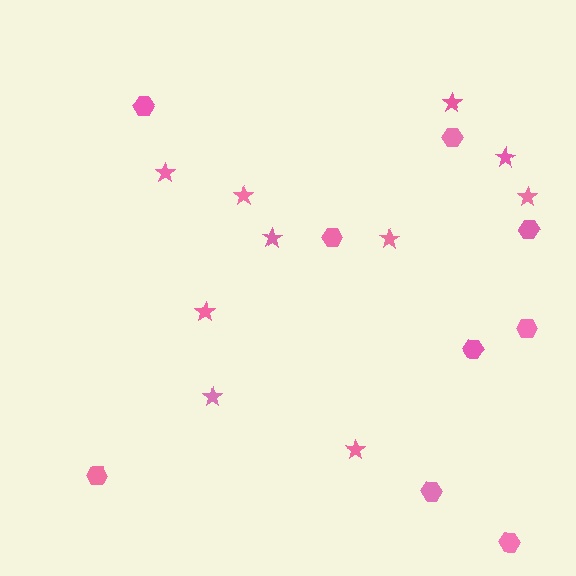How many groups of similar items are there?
There are 2 groups: one group of stars (10) and one group of hexagons (9).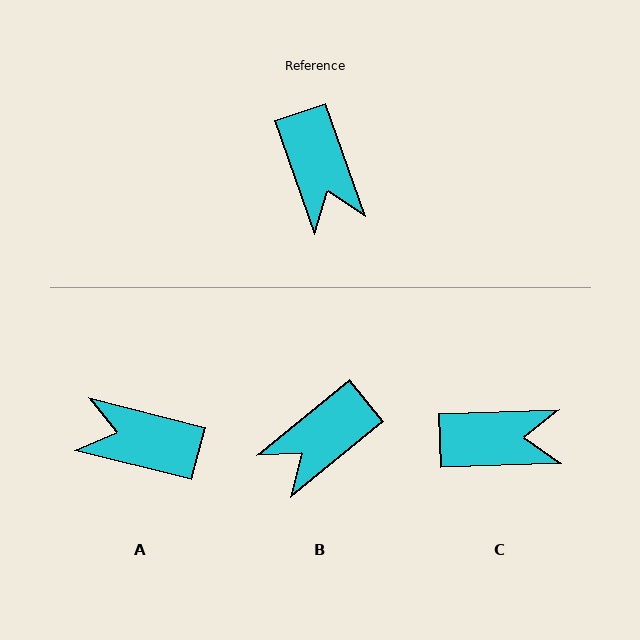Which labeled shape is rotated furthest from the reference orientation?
A, about 124 degrees away.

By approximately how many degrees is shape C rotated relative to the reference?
Approximately 73 degrees counter-clockwise.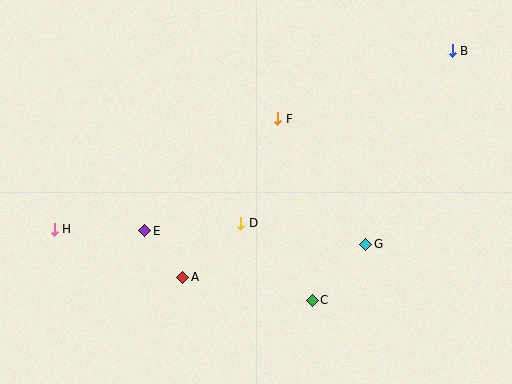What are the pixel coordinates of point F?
Point F is at (278, 119).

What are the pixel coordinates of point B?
Point B is at (452, 51).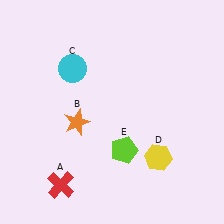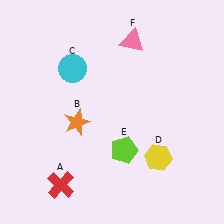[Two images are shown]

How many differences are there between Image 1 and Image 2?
There is 1 difference between the two images.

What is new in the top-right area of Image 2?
A pink triangle (F) was added in the top-right area of Image 2.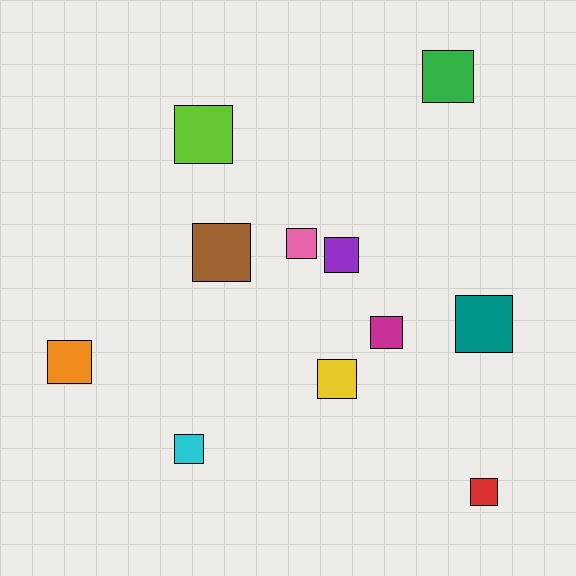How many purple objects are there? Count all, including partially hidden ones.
There is 1 purple object.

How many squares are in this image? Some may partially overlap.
There are 11 squares.